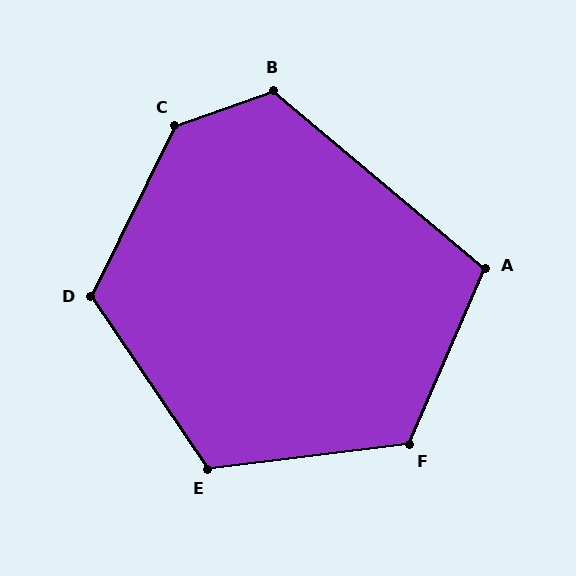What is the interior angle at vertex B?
Approximately 120 degrees (obtuse).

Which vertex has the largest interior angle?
C, at approximately 136 degrees.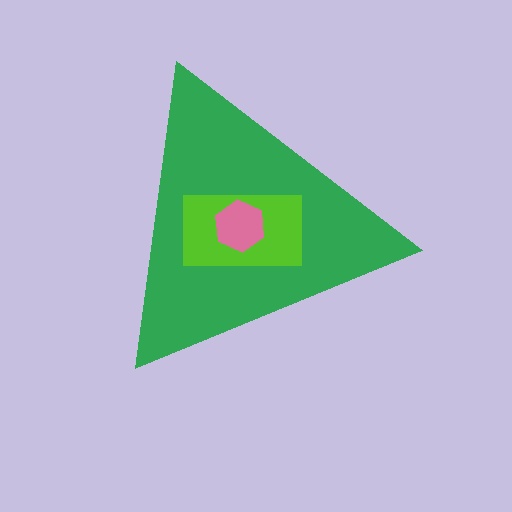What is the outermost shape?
The green triangle.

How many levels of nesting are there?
3.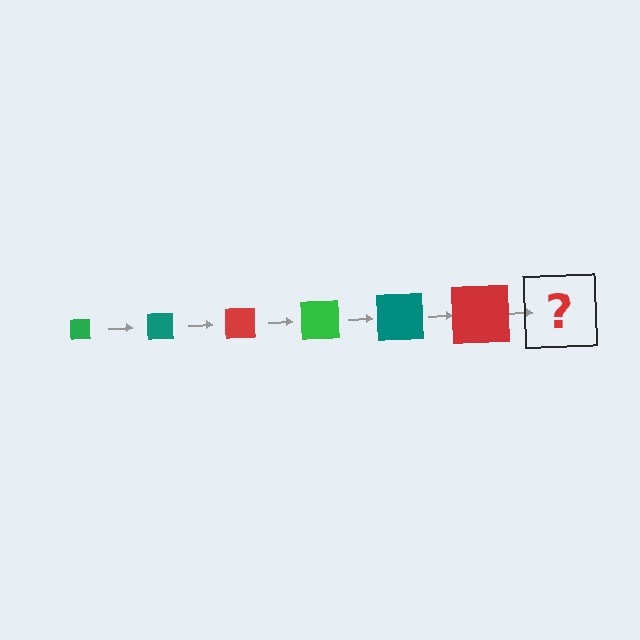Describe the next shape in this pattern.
It should be a green square, larger than the previous one.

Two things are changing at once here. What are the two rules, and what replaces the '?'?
The two rules are that the square grows larger each step and the color cycles through green, teal, and red. The '?' should be a green square, larger than the previous one.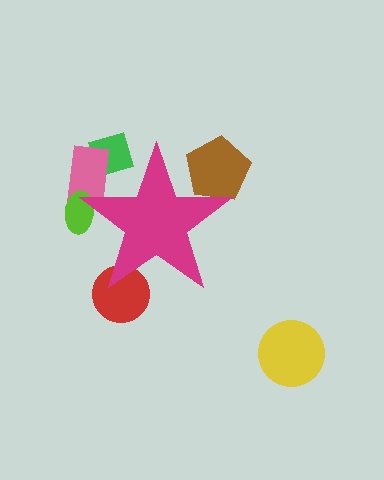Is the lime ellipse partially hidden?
Yes, the lime ellipse is partially hidden behind the magenta star.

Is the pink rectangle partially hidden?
Yes, the pink rectangle is partially hidden behind the magenta star.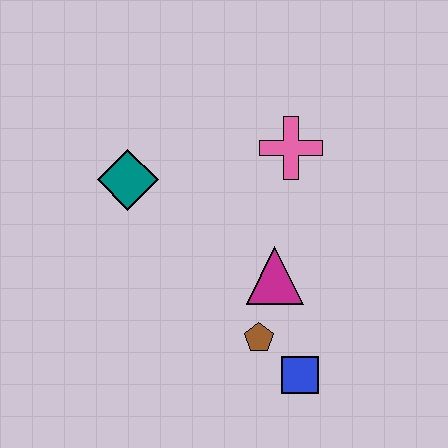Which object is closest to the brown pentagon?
The blue square is closest to the brown pentagon.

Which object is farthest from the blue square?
The teal diamond is farthest from the blue square.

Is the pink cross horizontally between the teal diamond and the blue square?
Yes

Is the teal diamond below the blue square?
No